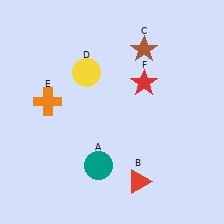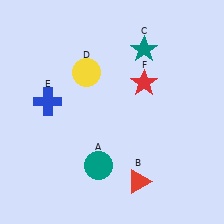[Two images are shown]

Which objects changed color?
C changed from brown to teal. E changed from orange to blue.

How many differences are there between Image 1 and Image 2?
There are 2 differences between the two images.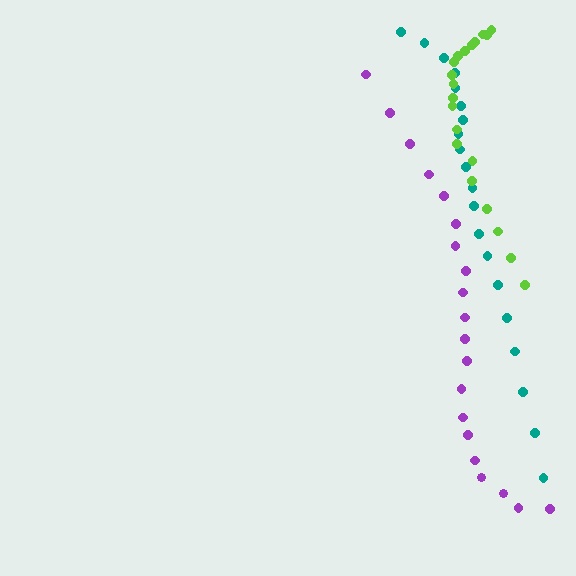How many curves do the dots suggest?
There are 3 distinct paths.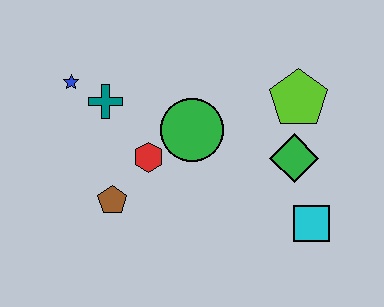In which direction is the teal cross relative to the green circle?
The teal cross is to the left of the green circle.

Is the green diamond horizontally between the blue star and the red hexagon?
No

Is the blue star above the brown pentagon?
Yes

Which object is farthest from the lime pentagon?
The blue star is farthest from the lime pentagon.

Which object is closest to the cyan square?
The green diamond is closest to the cyan square.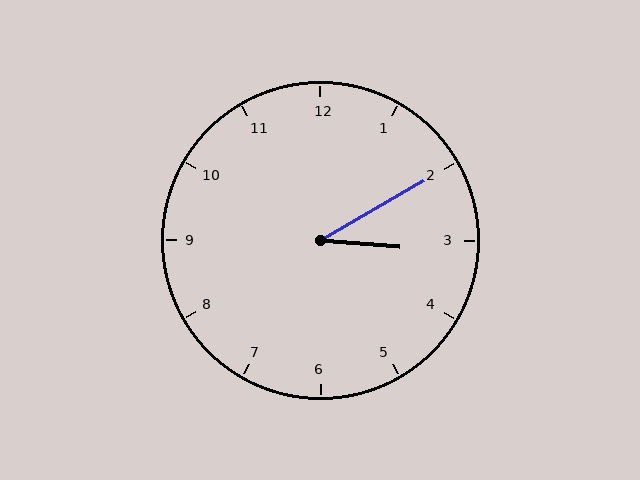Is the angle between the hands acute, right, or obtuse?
It is acute.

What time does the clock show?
3:10.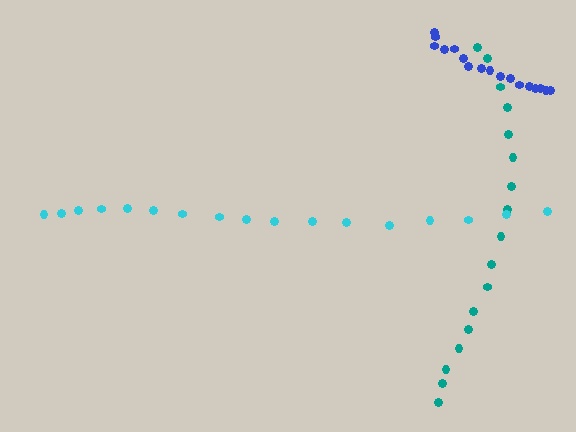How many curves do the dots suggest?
There are 3 distinct paths.